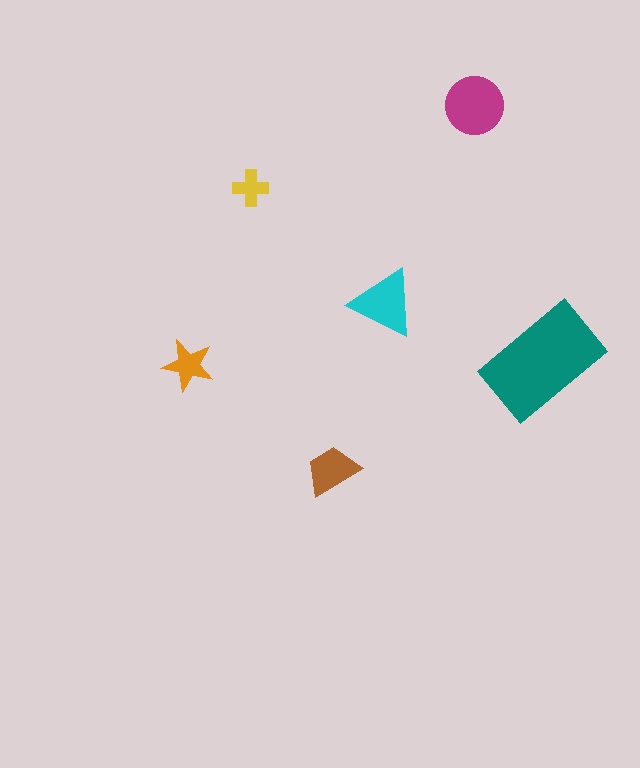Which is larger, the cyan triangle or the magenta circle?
The magenta circle.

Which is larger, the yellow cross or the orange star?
The orange star.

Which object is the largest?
The teal rectangle.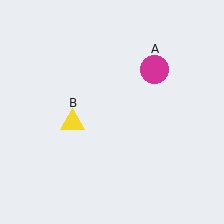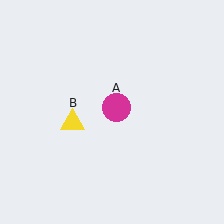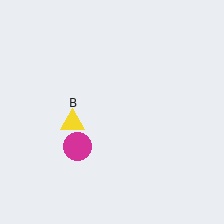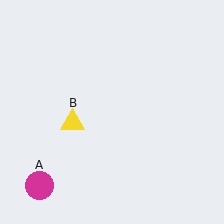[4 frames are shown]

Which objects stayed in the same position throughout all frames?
Yellow triangle (object B) remained stationary.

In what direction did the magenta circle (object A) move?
The magenta circle (object A) moved down and to the left.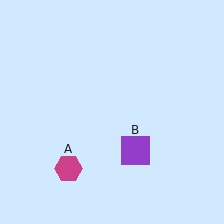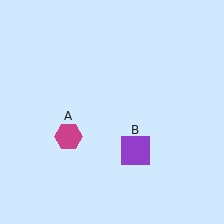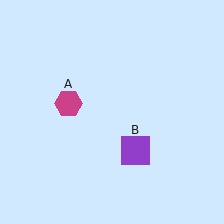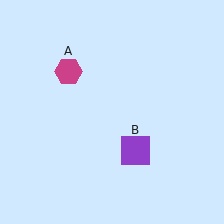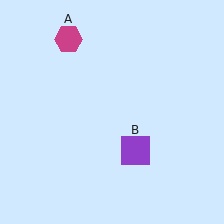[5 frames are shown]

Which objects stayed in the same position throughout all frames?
Purple square (object B) remained stationary.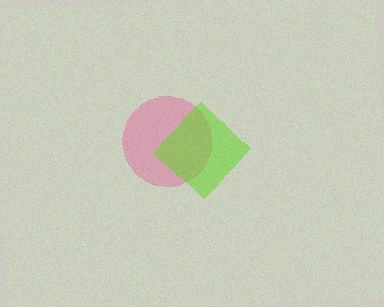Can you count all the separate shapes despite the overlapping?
Yes, there are 2 separate shapes.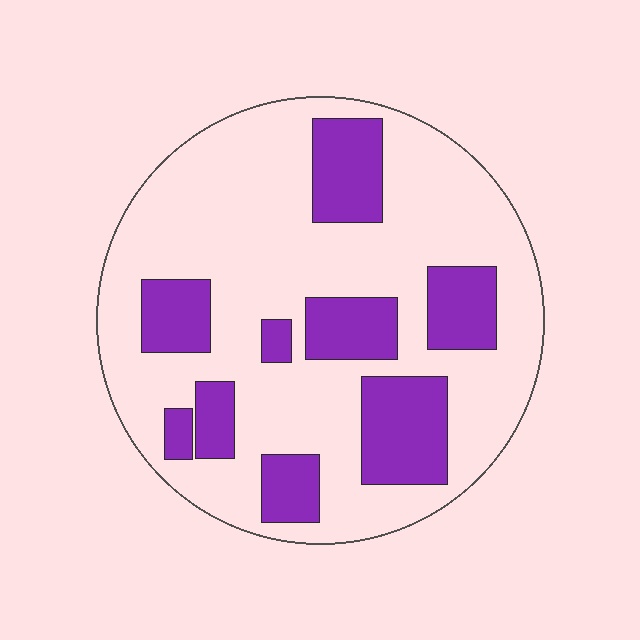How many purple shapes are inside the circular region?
9.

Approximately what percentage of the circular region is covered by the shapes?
Approximately 30%.